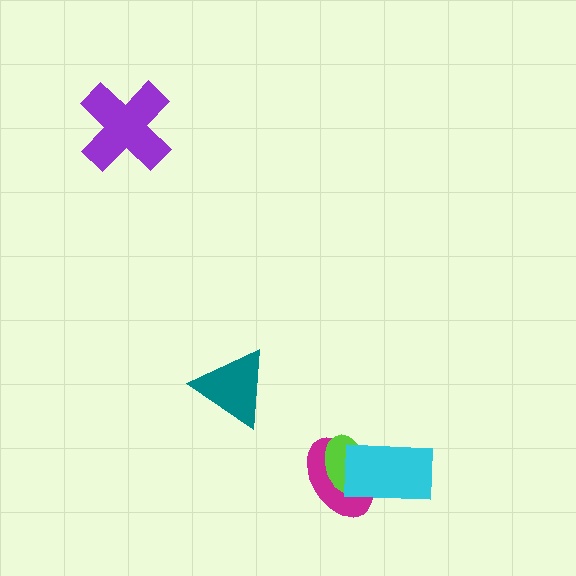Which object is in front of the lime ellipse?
The cyan rectangle is in front of the lime ellipse.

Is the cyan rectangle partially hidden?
No, no other shape covers it.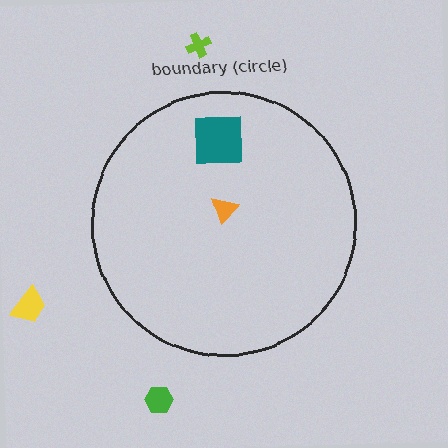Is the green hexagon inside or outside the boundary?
Outside.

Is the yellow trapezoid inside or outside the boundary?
Outside.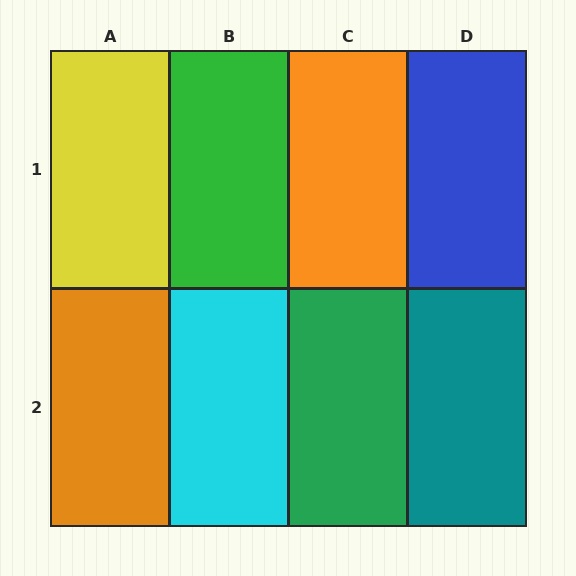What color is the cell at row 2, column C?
Green.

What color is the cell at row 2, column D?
Teal.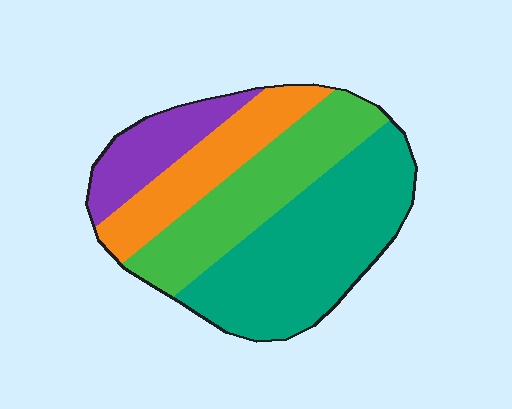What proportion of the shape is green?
Green covers 27% of the shape.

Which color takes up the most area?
Teal, at roughly 40%.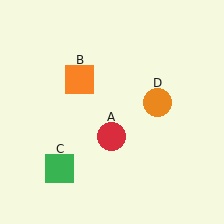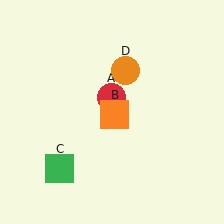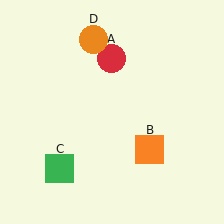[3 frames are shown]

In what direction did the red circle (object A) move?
The red circle (object A) moved up.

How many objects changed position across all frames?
3 objects changed position: red circle (object A), orange square (object B), orange circle (object D).